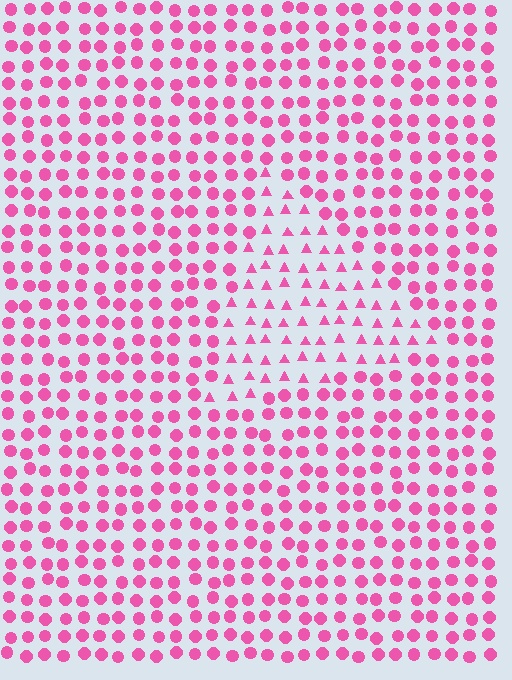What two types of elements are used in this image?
The image uses triangles inside the triangle region and circles outside it.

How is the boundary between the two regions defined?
The boundary is defined by a change in element shape: triangles inside vs. circles outside. All elements share the same color and spacing.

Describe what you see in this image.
The image is filled with small pink elements arranged in a uniform grid. A triangle-shaped region contains triangles, while the surrounding area contains circles. The boundary is defined purely by the change in element shape.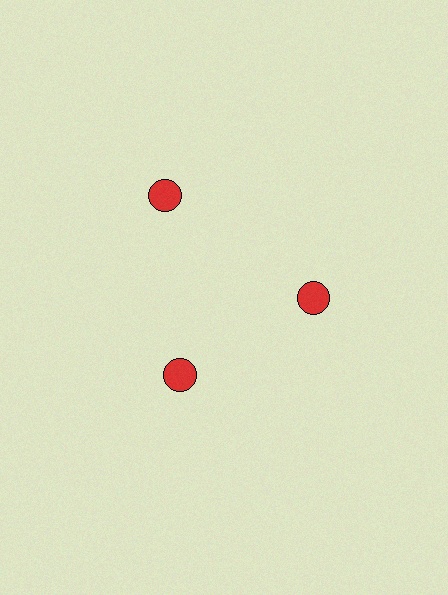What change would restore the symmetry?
The symmetry would be restored by moving it inward, back onto the ring so that all 3 circles sit at equal angles and equal distance from the center.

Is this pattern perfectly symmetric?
No. The 3 red circles are arranged in a ring, but one element near the 11 o'clock position is pushed outward from the center, breaking the 3-fold rotational symmetry.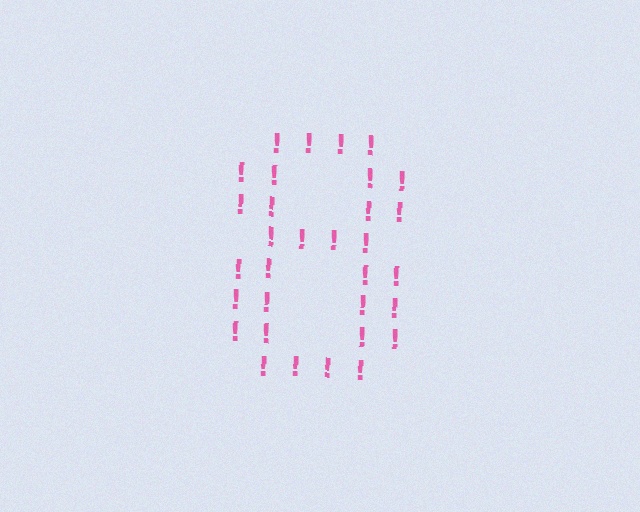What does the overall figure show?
The overall figure shows the digit 8.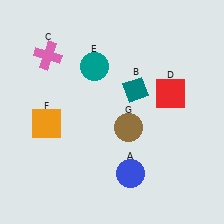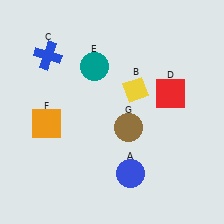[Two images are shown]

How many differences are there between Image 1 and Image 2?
There are 2 differences between the two images.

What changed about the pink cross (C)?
In Image 1, C is pink. In Image 2, it changed to blue.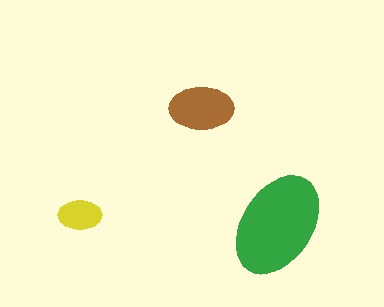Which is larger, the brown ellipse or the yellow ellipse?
The brown one.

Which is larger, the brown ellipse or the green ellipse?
The green one.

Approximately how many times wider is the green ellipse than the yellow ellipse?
About 2.5 times wider.